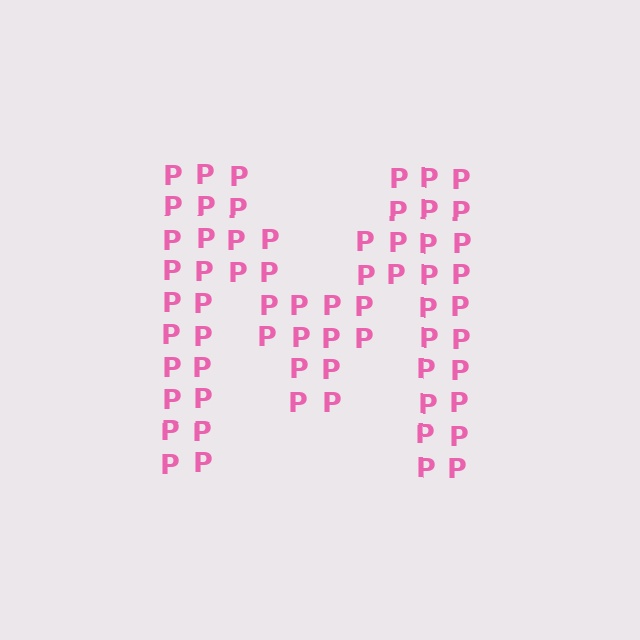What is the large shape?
The large shape is the letter M.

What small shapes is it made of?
It is made of small letter P's.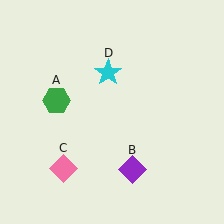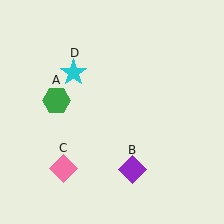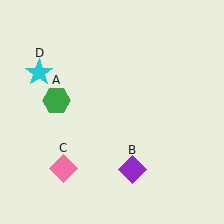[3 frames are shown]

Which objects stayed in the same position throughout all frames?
Green hexagon (object A) and purple diamond (object B) and pink diamond (object C) remained stationary.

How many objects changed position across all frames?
1 object changed position: cyan star (object D).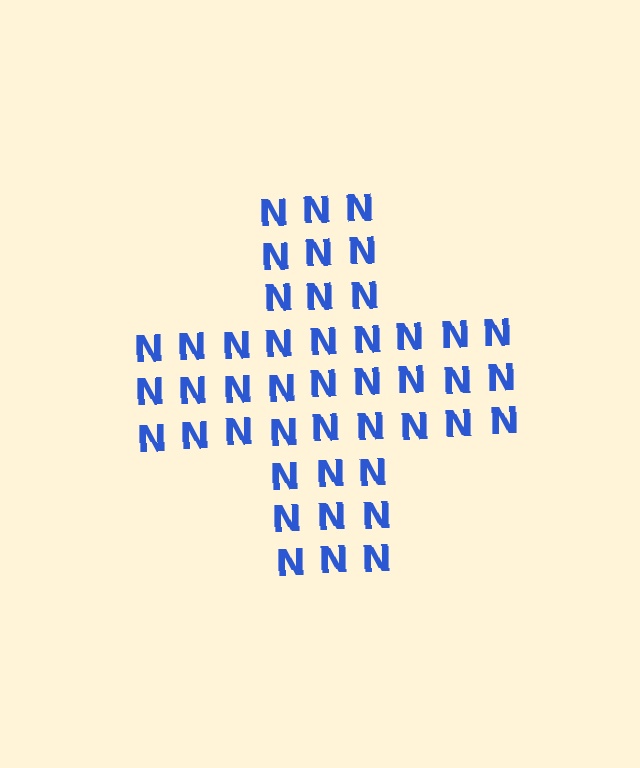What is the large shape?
The large shape is a cross.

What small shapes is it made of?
It is made of small letter N's.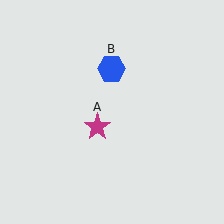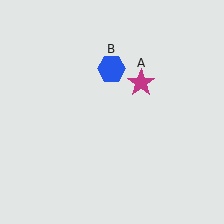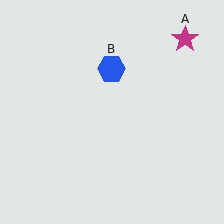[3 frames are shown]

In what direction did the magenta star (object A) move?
The magenta star (object A) moved up and to the right.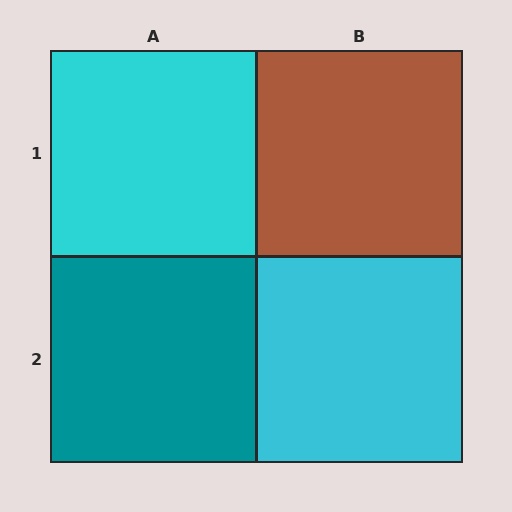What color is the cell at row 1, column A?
Cyan.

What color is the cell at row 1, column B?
Brown.